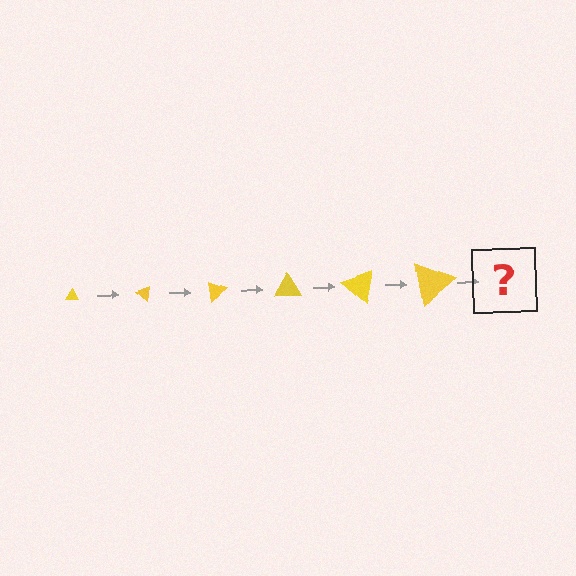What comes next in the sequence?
The next element should be a triangle, larger than the previous one and rotated 240 degrees from the start.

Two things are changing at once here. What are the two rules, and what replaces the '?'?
The two rules are that the triangle grows larger each step and it rotates 40 degrees each step. The '?' should be a triangle, larger than the previous one and rotated 240 degrees from the start.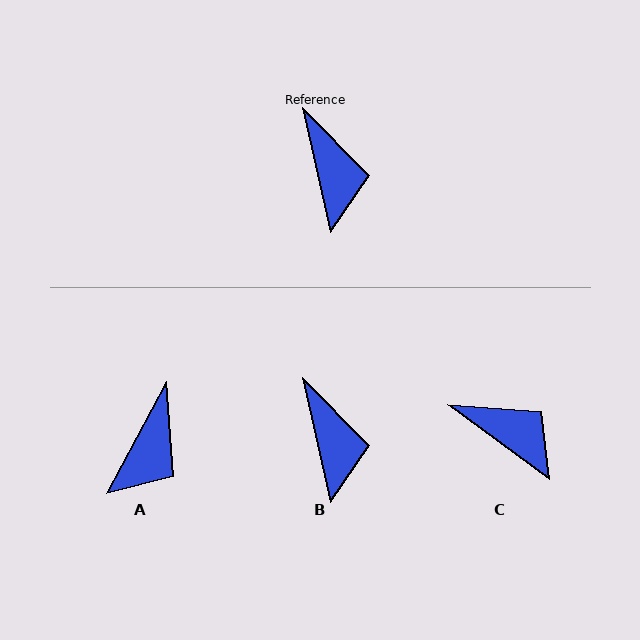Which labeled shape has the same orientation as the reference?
B.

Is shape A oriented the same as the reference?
No, it is off by about 41 degrees.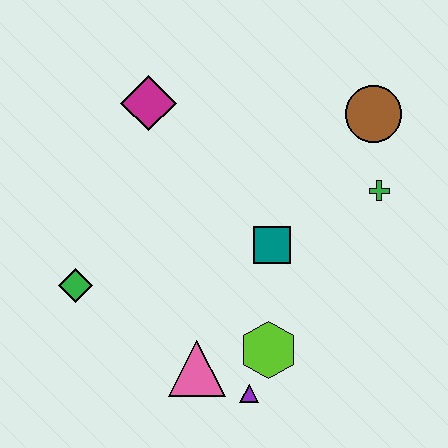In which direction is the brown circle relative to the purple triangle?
The brown circle is above the purple triangle.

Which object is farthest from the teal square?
The green diamond is farthest from the teal square.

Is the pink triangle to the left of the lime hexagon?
Yes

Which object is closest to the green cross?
The brown circle is closest to the green cross.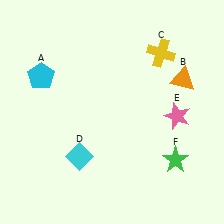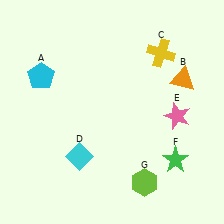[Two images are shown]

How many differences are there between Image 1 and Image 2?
There is 1 difference between the two images.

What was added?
A lime hexagon (G) was added in Image 2.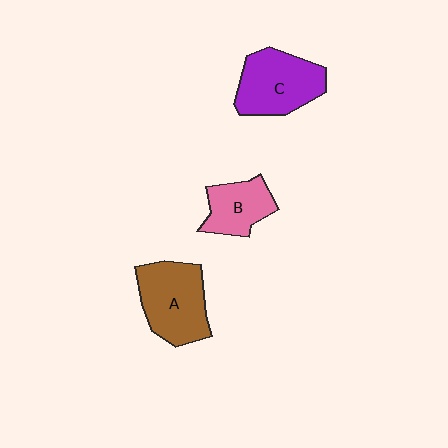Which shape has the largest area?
Shape A (brown).